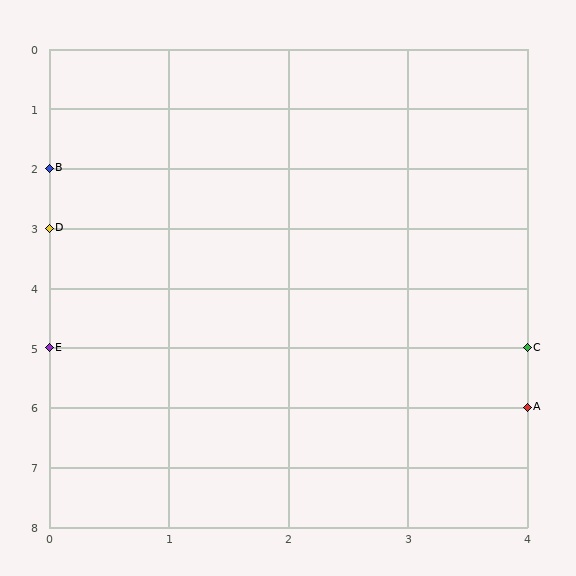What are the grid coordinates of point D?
Point D is at grid coordinates (0, 3).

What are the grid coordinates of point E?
Point E is at grid coordinates (0, 5).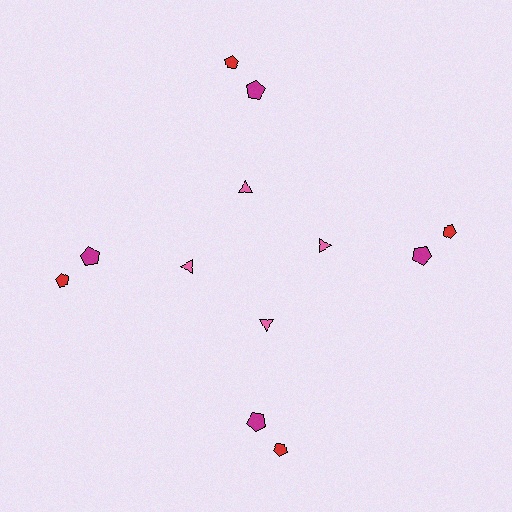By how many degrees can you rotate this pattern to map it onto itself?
The pattern maps onto itself every 90 degrees of rotation.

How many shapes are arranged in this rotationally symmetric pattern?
There are 12 shapes, arranged in 4 groups of 3.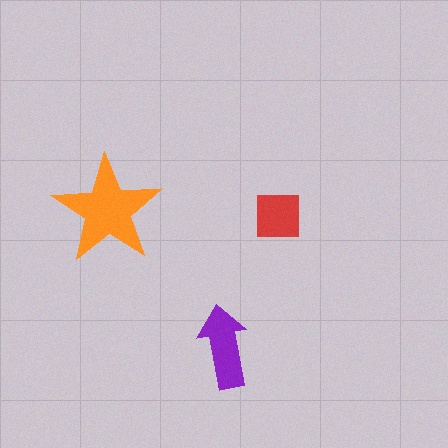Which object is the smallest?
The red square.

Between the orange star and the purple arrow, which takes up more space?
The orange star.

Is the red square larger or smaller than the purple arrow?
Smaller.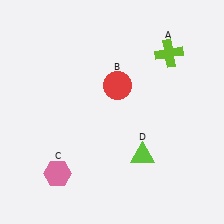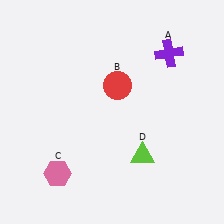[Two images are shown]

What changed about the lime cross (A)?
In Image 1, A is lime. In Image 2, it changed to purple.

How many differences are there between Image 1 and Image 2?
There is 1 difference between the two images.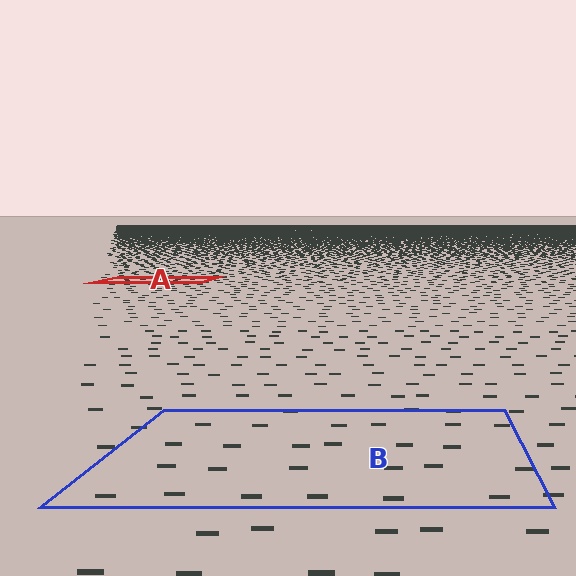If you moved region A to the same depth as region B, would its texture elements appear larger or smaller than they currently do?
They would appear larger. At a closer depth, the same texture elements are projected at a bigger on-screen size.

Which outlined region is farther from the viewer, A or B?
Region A is farther from the viewer — the texture elements inside it appear smaller and more densely packed.